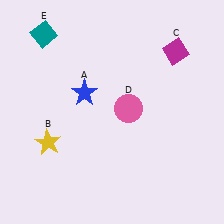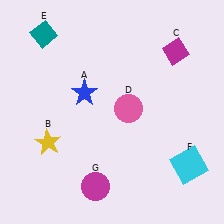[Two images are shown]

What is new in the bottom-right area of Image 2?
A cyan square (F) was added in the bottom-right area of Image 2.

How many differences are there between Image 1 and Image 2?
There are 2 differences between the two images.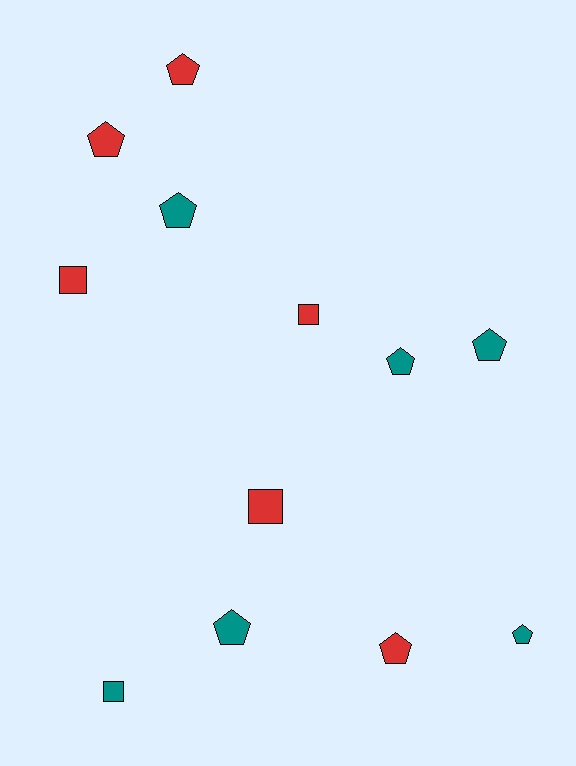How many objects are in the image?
There are 12 objects.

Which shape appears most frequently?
Pentagon, with 8 objects.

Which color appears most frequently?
Red, with 6 objects.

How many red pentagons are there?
There are 3 red pentagons.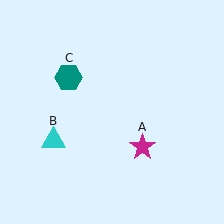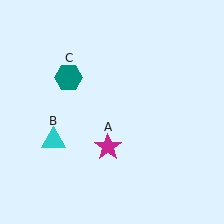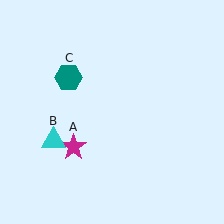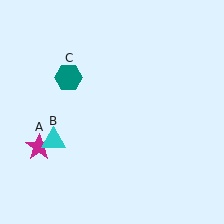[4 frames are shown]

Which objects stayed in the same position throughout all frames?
Cyan triangle (object B) and teal hexagon (object C) remained stationary.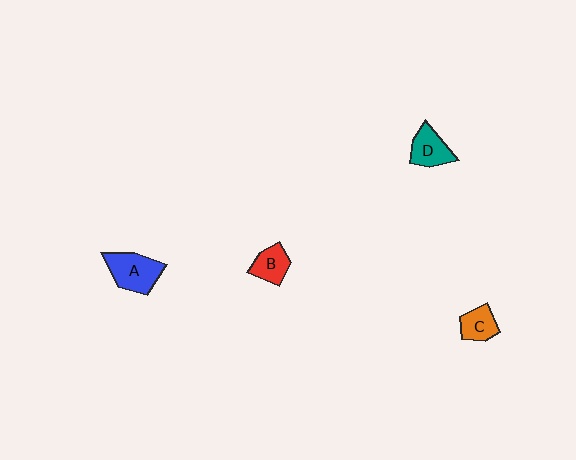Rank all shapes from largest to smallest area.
From largest to smallest: A (blue), D (teal), B (red), C (orange).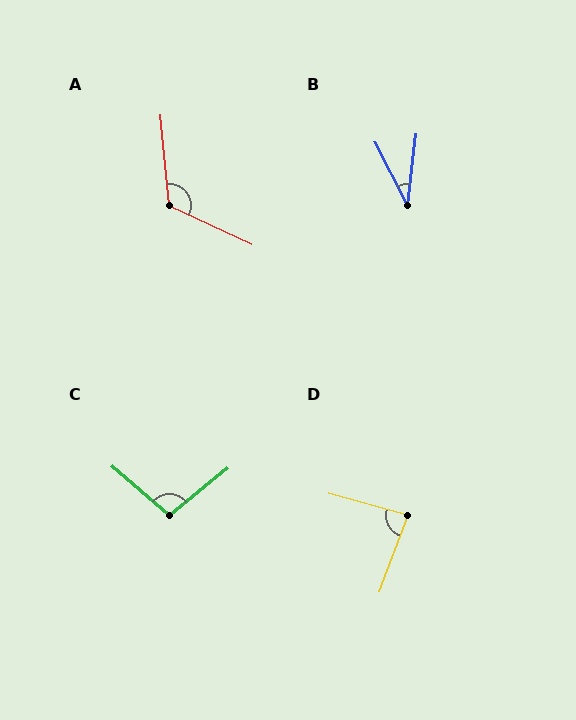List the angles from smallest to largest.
B (34°), D (85°), C (101°), A (120°).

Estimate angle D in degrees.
Approximately 85 degrees.